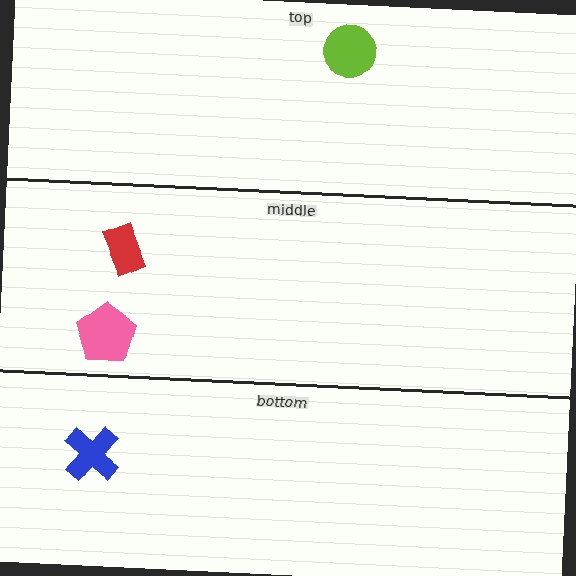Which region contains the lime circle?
The top region.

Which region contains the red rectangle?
The middle region.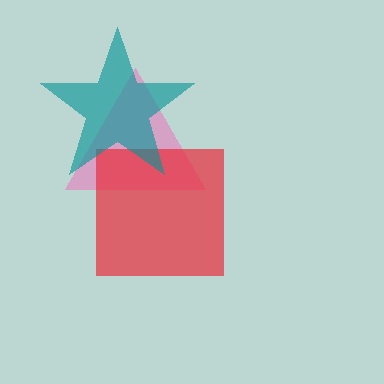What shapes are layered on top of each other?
The layered shapes are: a pink triangle, a red square, a teal star.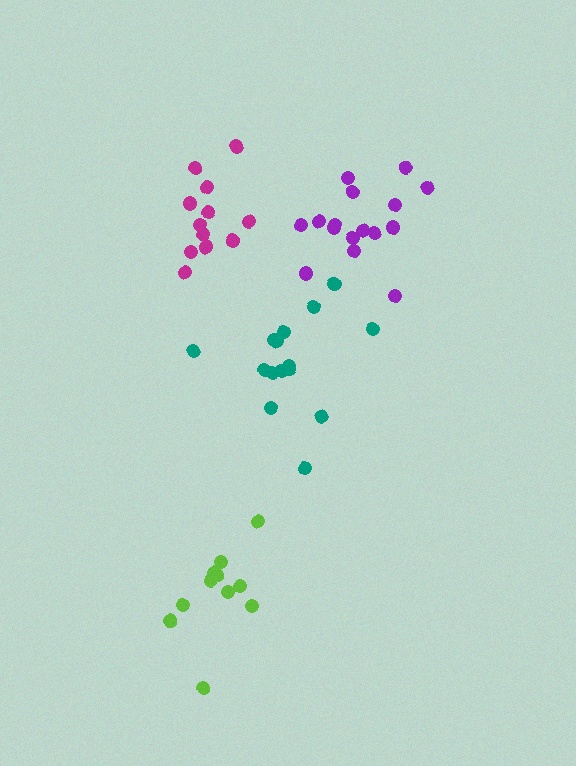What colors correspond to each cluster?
The clusters are colored: teal, magenta, lime, purple.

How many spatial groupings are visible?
There are 4 spatial groupings.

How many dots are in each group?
Group 1: 15 dots, Group 2: 12 dots, Group 3: 11 dots, Group 4: 16 dots (54 total).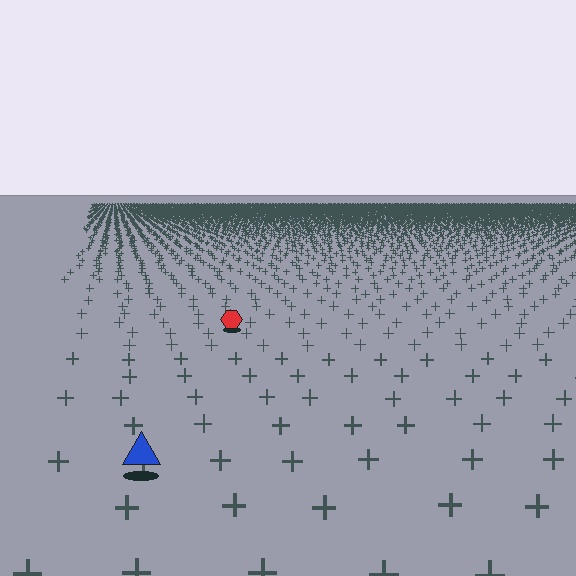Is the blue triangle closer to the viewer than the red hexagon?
Yes. The blue triangle is closer — you can tell from the texture gradient: the ground texture is coarser near it.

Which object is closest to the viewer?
The blue triangle is closest. The texture marks near it are larger and more spread out.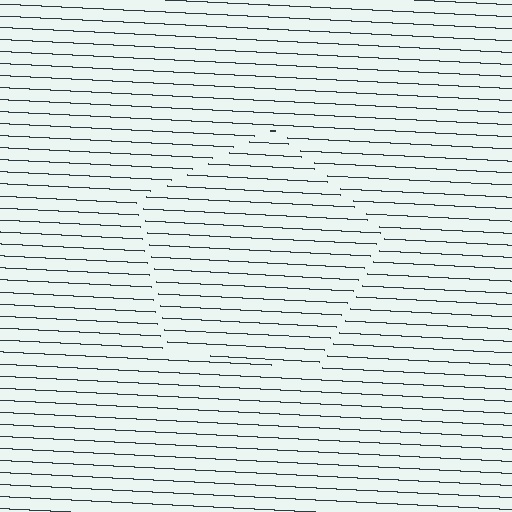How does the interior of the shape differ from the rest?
The interior of the shape contains the same grating, shifted by half a period — the contour is defined by the phase discontinuity where line-ends from the inner and outer gratings abut.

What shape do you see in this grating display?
An illusory pentagon. The interior of the shape contains the same grating, shifted by half a period — the contour is defined by the phase discontinuity where line-ends from the inner and outer gratings abut.